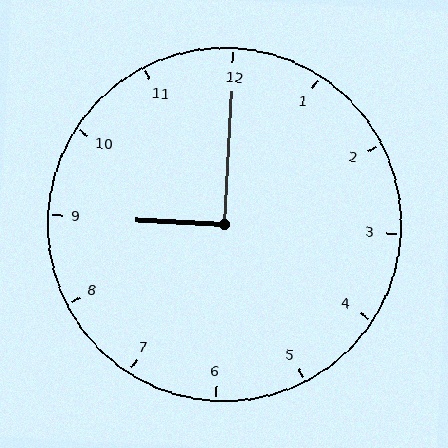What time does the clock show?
9:00.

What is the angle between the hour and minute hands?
Approximately 90 degrees.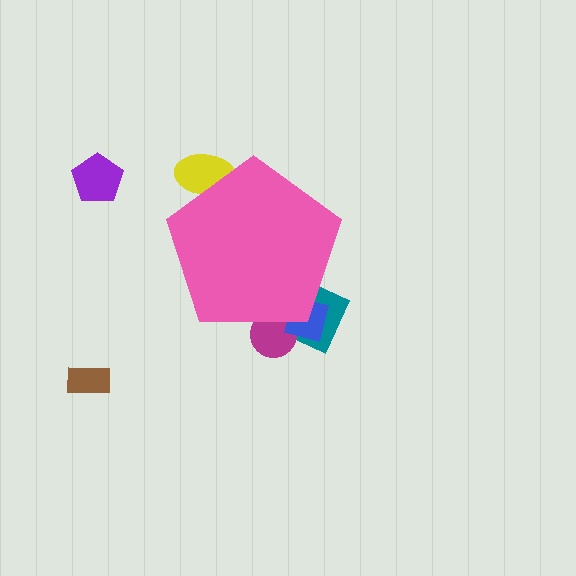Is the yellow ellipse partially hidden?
Yes, the yellow ellipse is partially hidden behind the pink pentagon.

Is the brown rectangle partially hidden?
No, the brown rectangle is fully visible.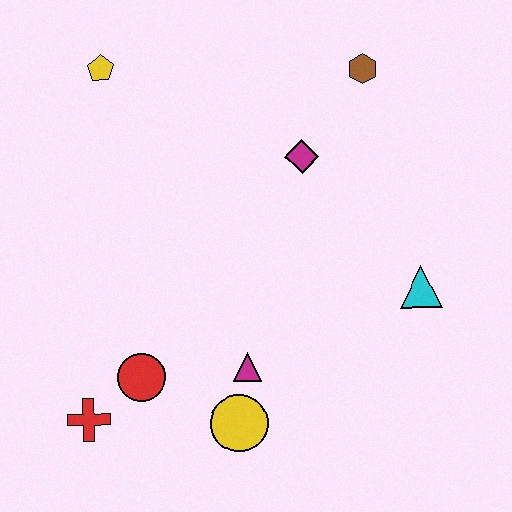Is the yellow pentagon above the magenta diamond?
Yes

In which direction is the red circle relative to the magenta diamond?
The red circle is below the magenta diamond.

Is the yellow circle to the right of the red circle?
Yes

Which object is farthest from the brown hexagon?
The red cross is farthest from the brown hexagon.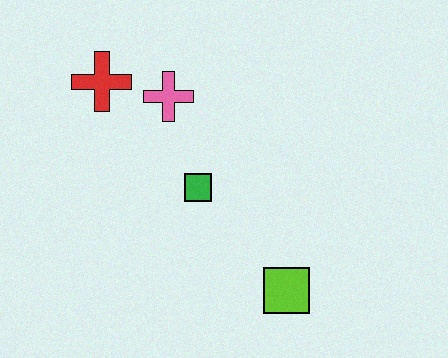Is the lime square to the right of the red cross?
Yes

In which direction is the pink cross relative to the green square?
The pink cross is above the green square.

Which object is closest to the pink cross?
The red cross is closest to the pink cross.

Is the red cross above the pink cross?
Yes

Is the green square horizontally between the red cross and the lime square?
Yes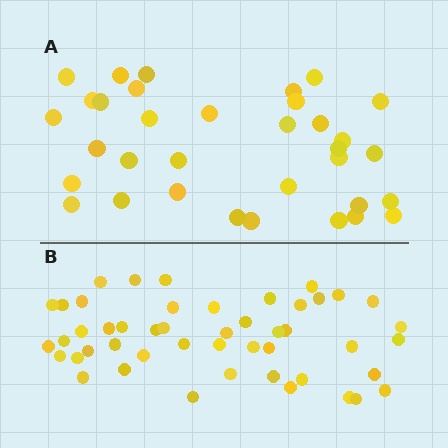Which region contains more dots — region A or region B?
Region B (the bottom region) has more dots.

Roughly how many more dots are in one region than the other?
Region B has approximately 15 more dots than region A.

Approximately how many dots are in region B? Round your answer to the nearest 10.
About 50 dots. (The exact count is 48, which rounds to 50.)